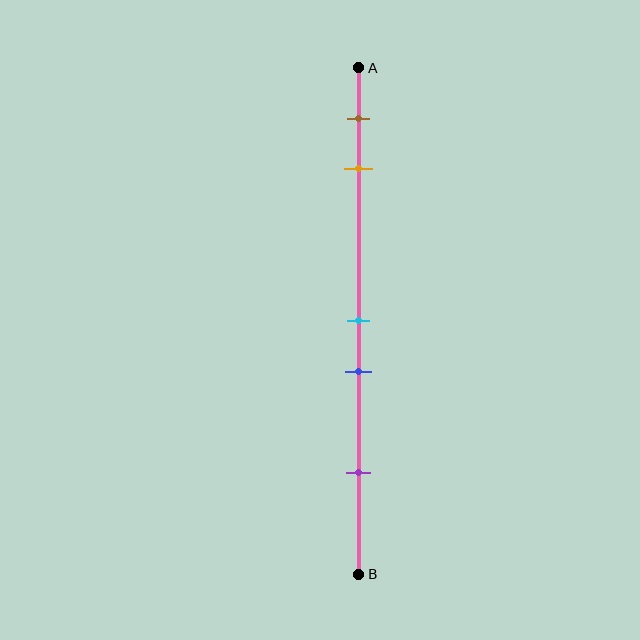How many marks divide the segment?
There are 5 marks dividing the segment.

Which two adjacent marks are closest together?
The cyan and blue marks are the closest adjacent pair.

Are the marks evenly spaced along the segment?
No, the marks are not evenly spaced.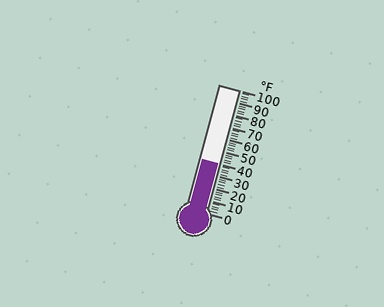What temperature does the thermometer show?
The thermometer shows approximately 40°F.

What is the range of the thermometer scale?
The thermometer scale ranges from 0°F to 100°F.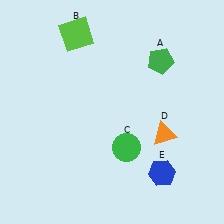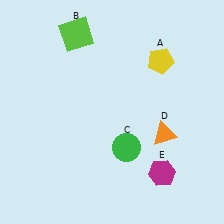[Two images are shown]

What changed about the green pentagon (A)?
In Image 1, A is green. In Image 2, it changed to yellow.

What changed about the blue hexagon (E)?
In Image 1, E is blue. In Image 2, it changed to magenta.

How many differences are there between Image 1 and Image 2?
There are 2 differences between the two images.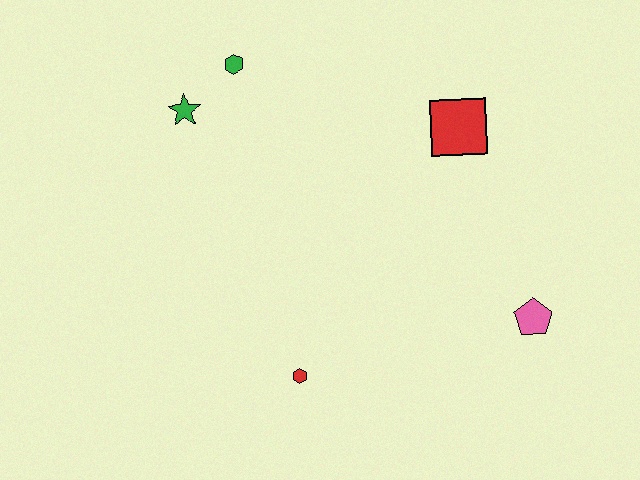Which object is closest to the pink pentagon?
The red square is closest to the pink pentagon.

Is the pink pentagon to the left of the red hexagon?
No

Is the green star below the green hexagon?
Yes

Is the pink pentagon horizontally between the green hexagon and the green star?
No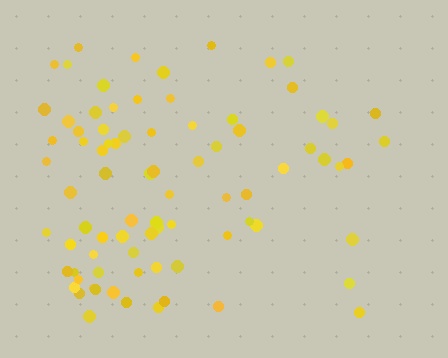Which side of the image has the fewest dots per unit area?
The right.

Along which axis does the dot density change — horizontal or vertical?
Horizontal.